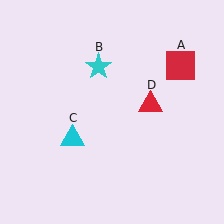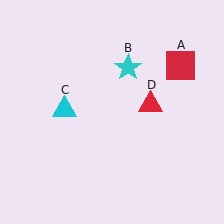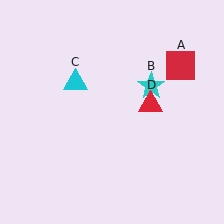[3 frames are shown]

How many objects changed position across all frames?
2 objects changed position: cyan star (object B), cyan triangle (object C).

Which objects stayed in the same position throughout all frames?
Red square (object A) and red triangle (object D) remained stationary.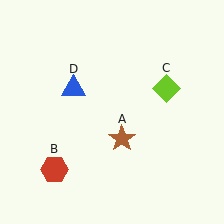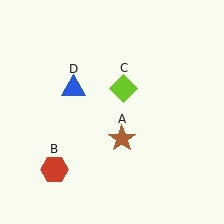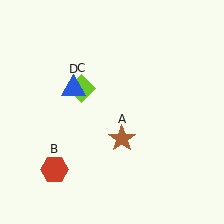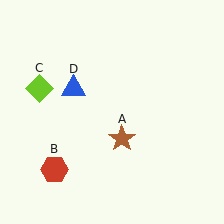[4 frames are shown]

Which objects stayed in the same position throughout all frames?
Brown star (object A) and red hexagon (object B) and blue triangle (object D) remained stationary.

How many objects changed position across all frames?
1 object changed position: lime diamond (object C).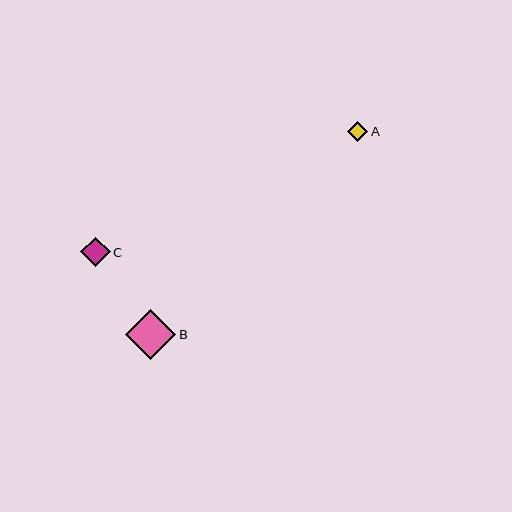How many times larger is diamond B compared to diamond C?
Diamond B is approximately 1.7 times the size of diamond C.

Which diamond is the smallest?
Diamond A is the smallest with a size of approximately 20 pixels.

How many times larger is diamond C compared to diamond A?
Diamond C is approximately 1.5 times the size of diamond A.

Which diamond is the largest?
Diamond B is the largest with a size of approximately 50 pixels.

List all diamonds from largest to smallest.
From largest to smallest: B, C, A.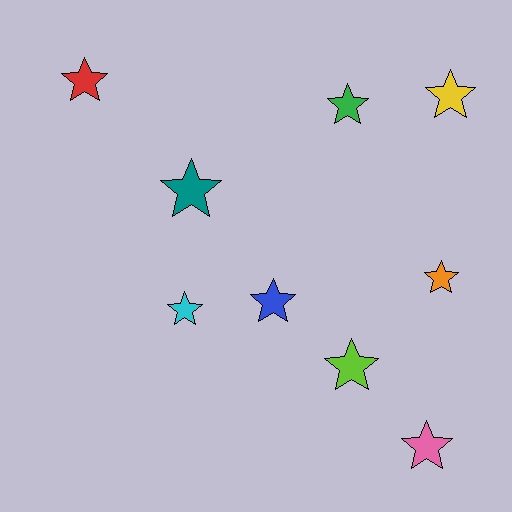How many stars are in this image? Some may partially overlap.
There are 9 stars.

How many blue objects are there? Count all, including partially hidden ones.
There is 1 blue object.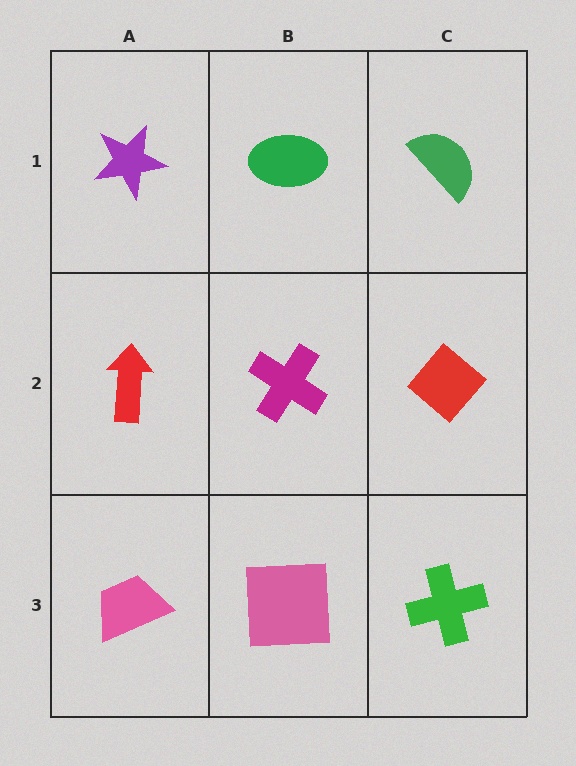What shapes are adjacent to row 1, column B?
A magenta cross (row 2, column B), a purple star (row 1, column A), a green semicircle (row 1, column C).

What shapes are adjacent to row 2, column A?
A purple star (row 1, column A), a pink trapezoid (row 3, column A), a magenta cross (row 2, column B).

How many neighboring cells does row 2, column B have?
4.